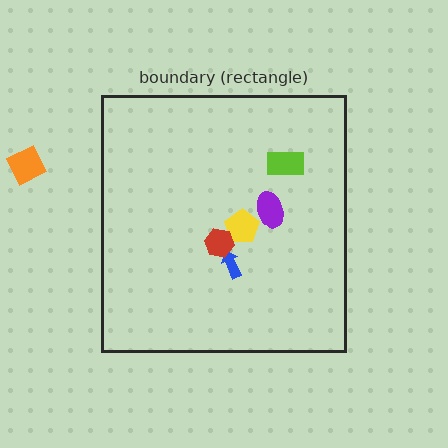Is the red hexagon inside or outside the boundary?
Inside.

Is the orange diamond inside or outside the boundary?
Outside.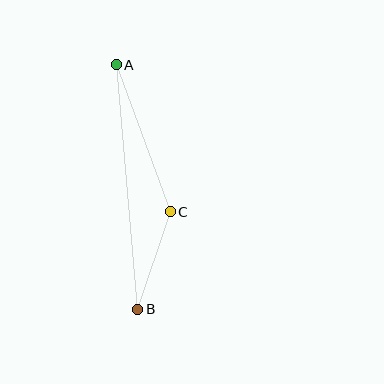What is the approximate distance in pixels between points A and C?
The distance between A and C is approximately 157 pixels.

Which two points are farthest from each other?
Points A and B are farthest from each other.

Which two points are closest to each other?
Points B and C are closest to each other.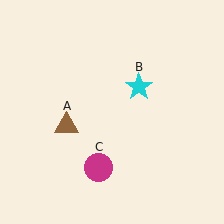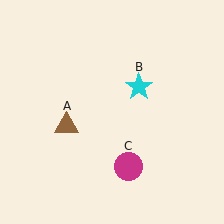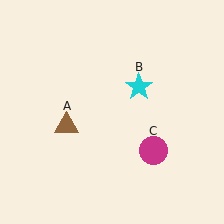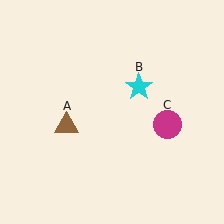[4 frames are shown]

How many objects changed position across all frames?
1 object changed position: magenta circle (object C).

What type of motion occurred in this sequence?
The magenta circle (object C) rotated counterclockwise around the center of the scene.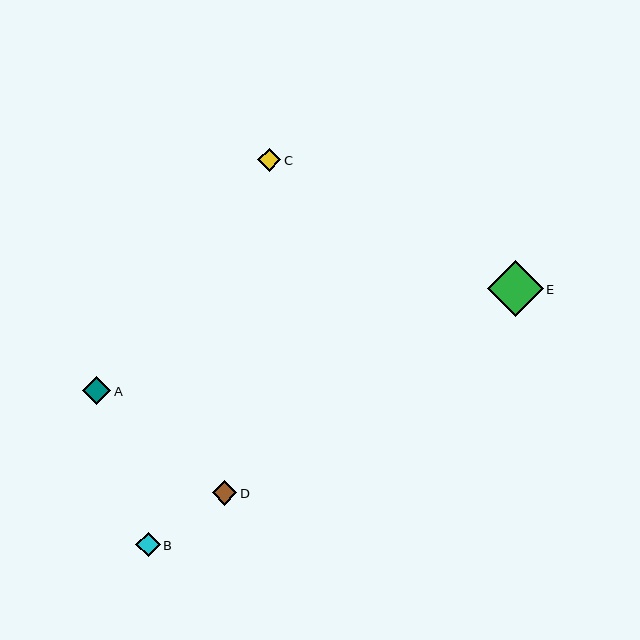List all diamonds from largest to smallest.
From largest to smallest: E, A, D, B, C.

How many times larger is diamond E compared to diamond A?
Diamond E is approximately 2.0 times the size of diamond A.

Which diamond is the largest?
Diamond E is the largest with a size of approximately 56 pixels.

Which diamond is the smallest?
Diamond C is the smallest with a size of approximately 23 pixels.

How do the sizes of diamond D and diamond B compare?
Diamond D and diamond B are approximately the same size.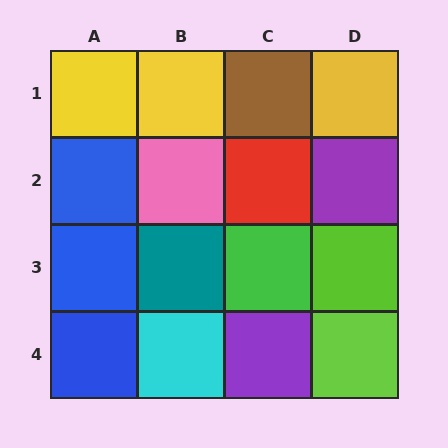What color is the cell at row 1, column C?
Brown.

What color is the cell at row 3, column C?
Green.